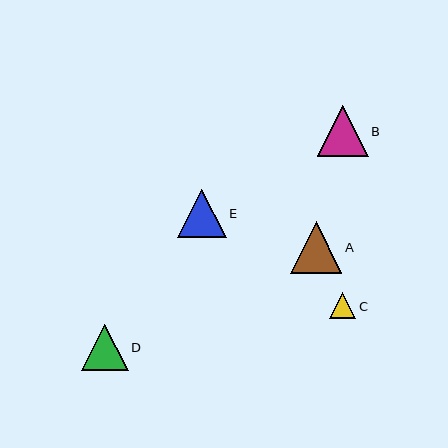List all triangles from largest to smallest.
From largest to smallest: A, B, E, D, C.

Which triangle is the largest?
Triangle A is the largest with a size of approximately 52 pixels.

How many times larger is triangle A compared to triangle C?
Triangle A is approximately 2.0 times the size of triangle C.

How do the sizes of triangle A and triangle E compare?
Triangle A and triangle E are approximately the same size.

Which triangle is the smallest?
Triangle C is the smallest with a size of approximately 26 pixels.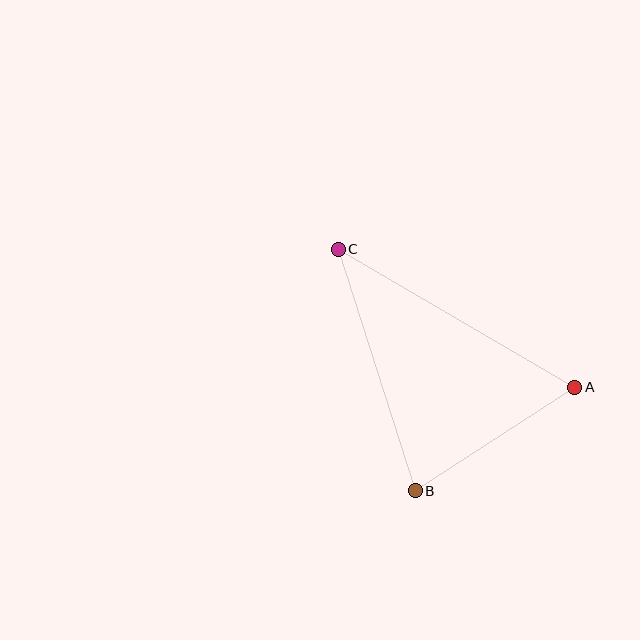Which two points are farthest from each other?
Points A and C are farthest from each other.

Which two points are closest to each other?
Points A and B are closest to each other.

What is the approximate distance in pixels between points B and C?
The distance between B and C is approximately 253 pixels.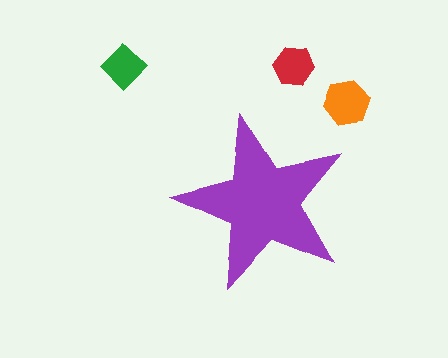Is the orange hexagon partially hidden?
No, the orange hexagon is fully visible.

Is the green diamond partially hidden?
No, the green diamond is fully visible.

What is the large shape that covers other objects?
A purple star.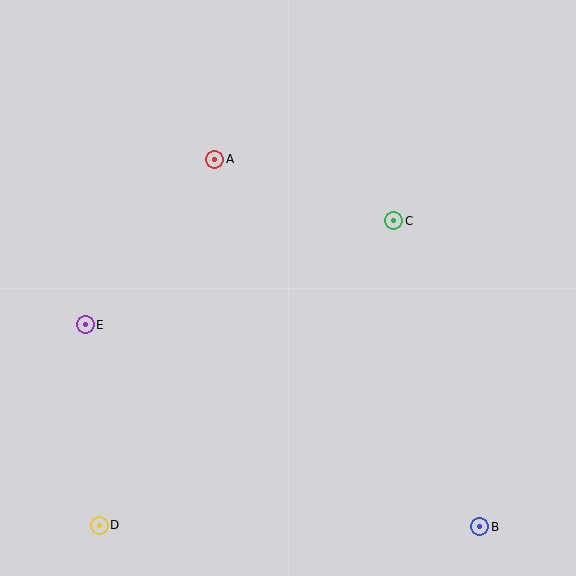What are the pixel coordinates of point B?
Point B is at (480, 527).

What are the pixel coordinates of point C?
Point C is at (394, 221).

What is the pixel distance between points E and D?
The distance between E and D is 201 pixels.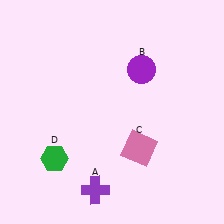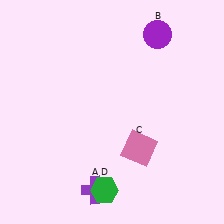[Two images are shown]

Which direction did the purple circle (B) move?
The purple circle (B) moved up.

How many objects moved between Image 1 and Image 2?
2 objects moved between the two images.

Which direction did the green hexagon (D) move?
The green hexagon (D) moved right.